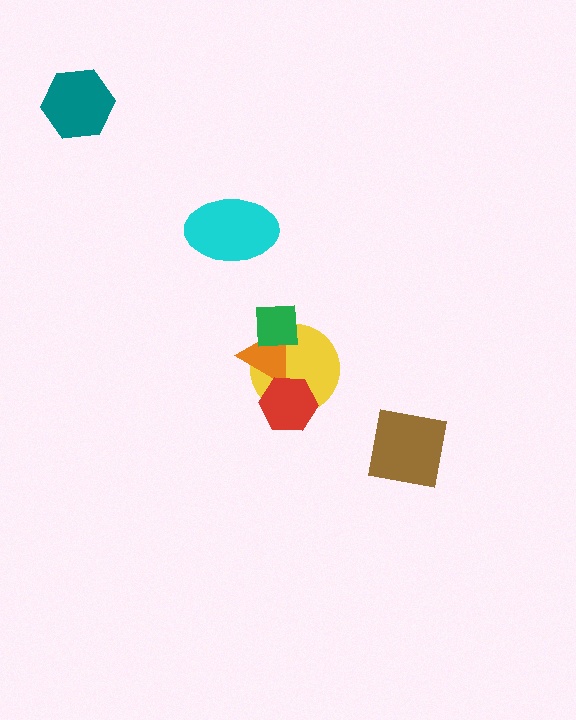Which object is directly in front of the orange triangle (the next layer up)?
The red hexagon is directly in front of the orange triangle.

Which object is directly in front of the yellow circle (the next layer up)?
The orange triangle is directly in front of the yellow circle.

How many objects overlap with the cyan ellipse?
0 objects overlap with the cyan ellipse.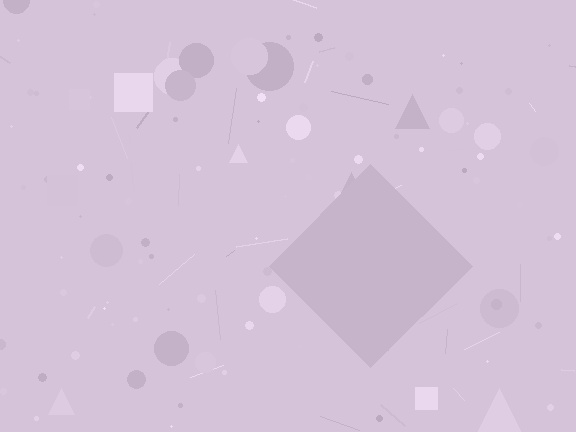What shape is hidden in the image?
A diamond is hidden in the image.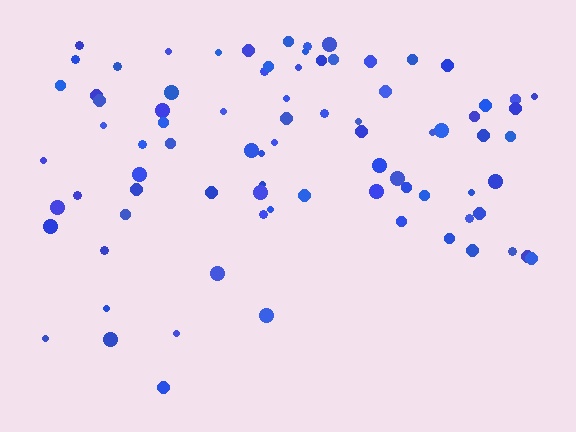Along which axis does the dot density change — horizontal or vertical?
Vertical.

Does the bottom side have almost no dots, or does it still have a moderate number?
Still a moderate number, just noticeably fewer than the top.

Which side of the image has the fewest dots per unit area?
The bottom.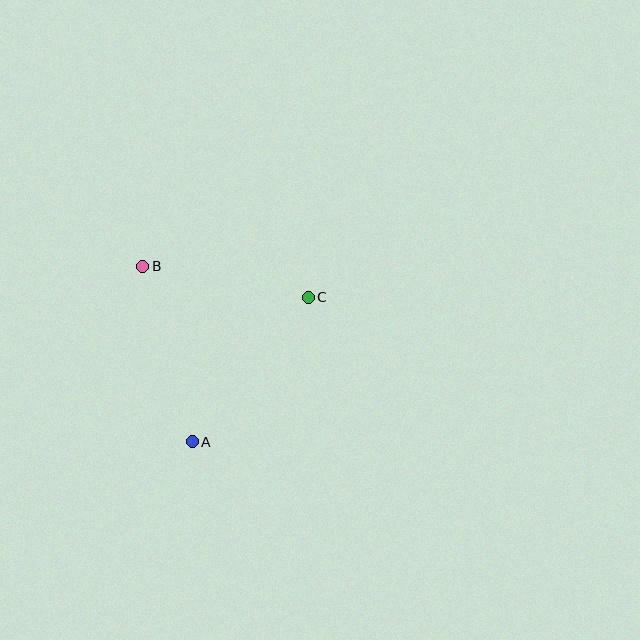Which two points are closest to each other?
Points B and C are closest to each other.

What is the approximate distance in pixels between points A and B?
The distance between A and B is approximately 182 pixels.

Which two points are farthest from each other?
Points A and C are farthest from each other.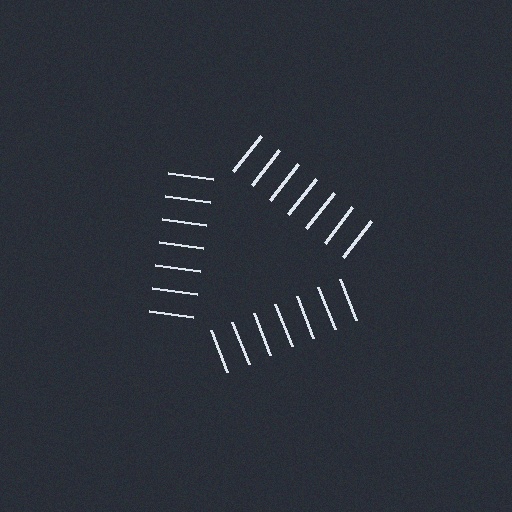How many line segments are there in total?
21 — 7 along each of the 3 edges.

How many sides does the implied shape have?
3 sides — the line-ends trace a triangle.